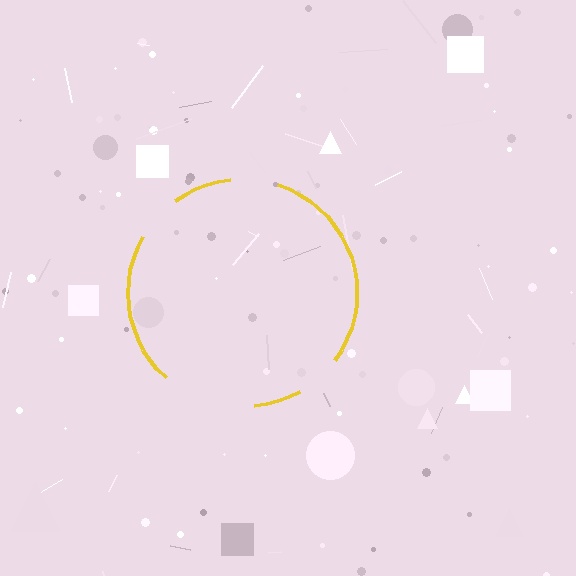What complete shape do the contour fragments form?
The contour fragments form a circle.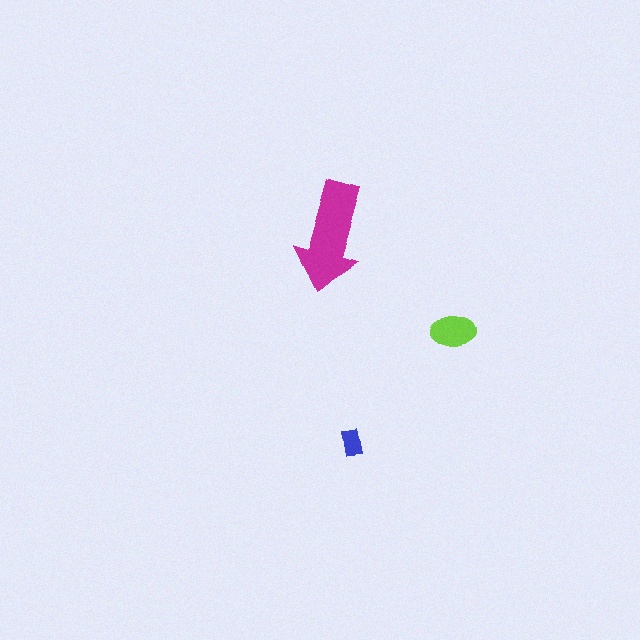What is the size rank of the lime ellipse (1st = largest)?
2nd.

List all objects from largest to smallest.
The magenta arrow, the lime ellipse, the blue rectangle.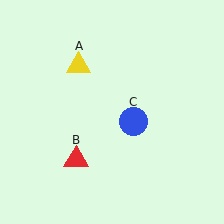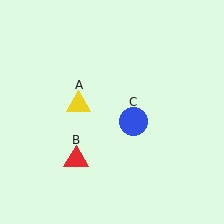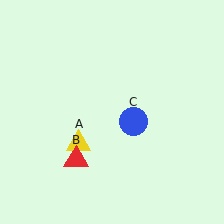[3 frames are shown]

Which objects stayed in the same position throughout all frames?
Red triangle (object B) and blue circle (object C) remained stationary.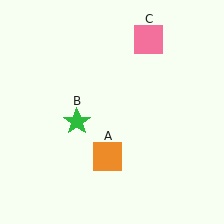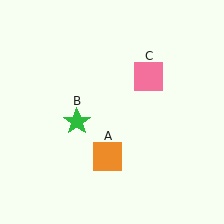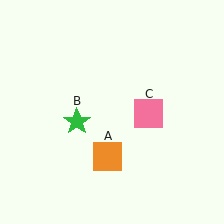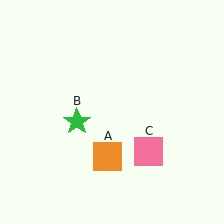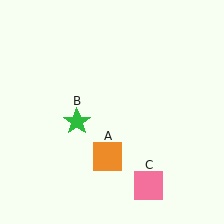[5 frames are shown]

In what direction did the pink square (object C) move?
The pink square (object C) moved down.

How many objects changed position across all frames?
1 object changed position: pink square (object C).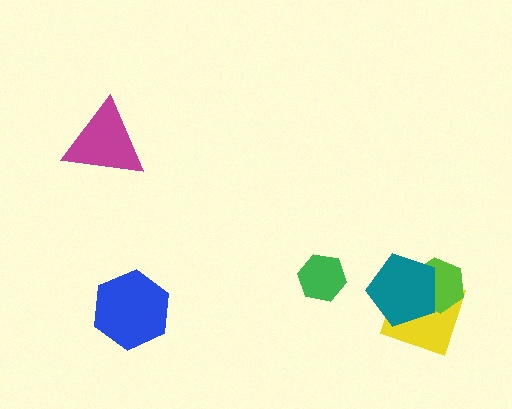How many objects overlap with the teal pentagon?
2 objects overlap with the teal pentagon.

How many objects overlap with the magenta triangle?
0 objects overlap with the magenta triangle.